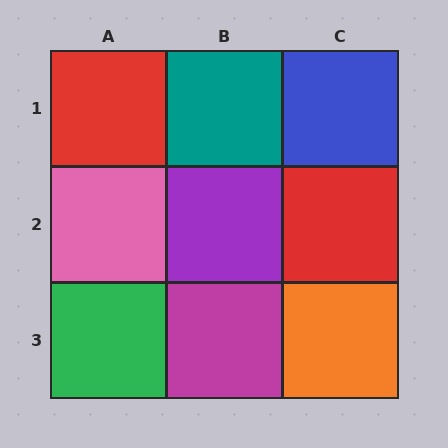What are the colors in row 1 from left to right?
Red, teal, blue.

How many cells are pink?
1 cell is pink.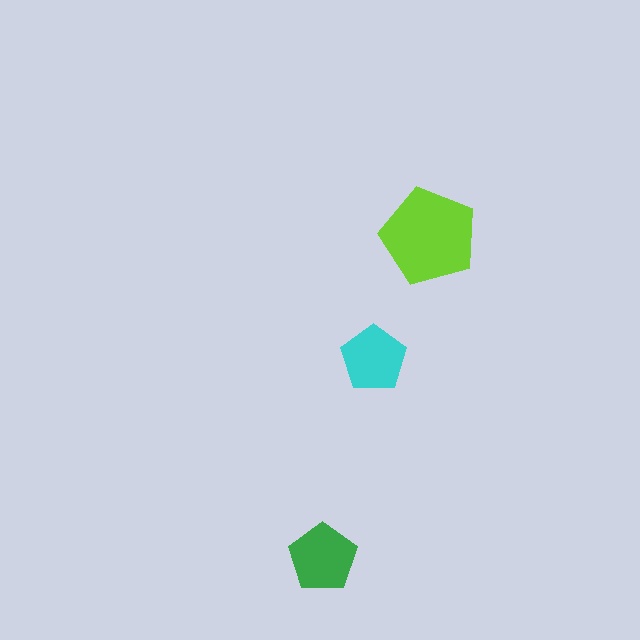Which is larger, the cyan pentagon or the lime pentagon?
The lime one.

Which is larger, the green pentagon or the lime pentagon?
The lime one.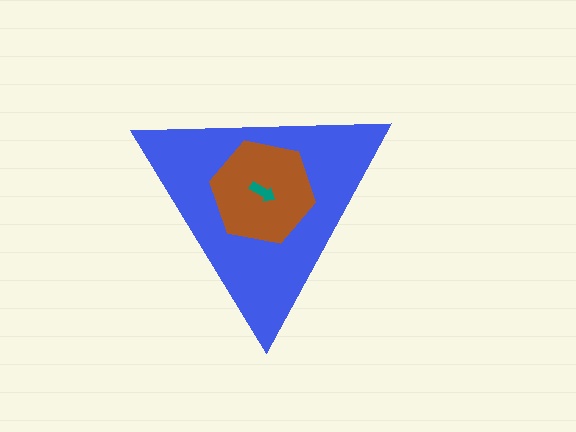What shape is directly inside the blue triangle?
The brown hexagon.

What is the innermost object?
The teal arrow.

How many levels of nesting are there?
3.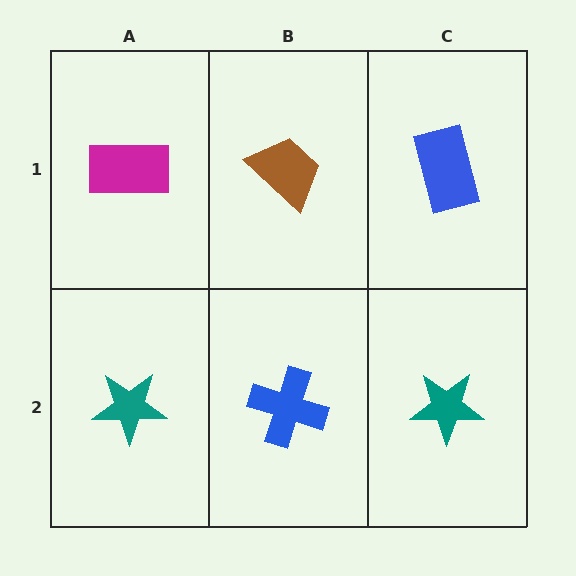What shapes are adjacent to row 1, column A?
A teal star (row 2, column A), a brown trapezoid (row 1, column B).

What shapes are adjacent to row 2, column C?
A blue rectangle (row 1, column C), a blue cross (row 2, column B).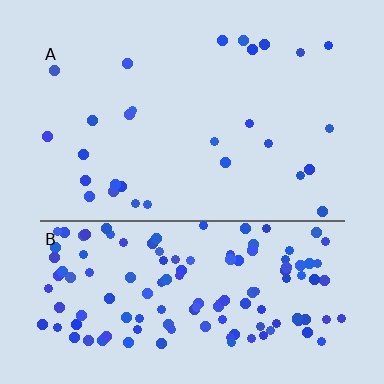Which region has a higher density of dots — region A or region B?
B (the bottom).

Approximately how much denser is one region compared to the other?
Approximately 5.0× — region B over region A.